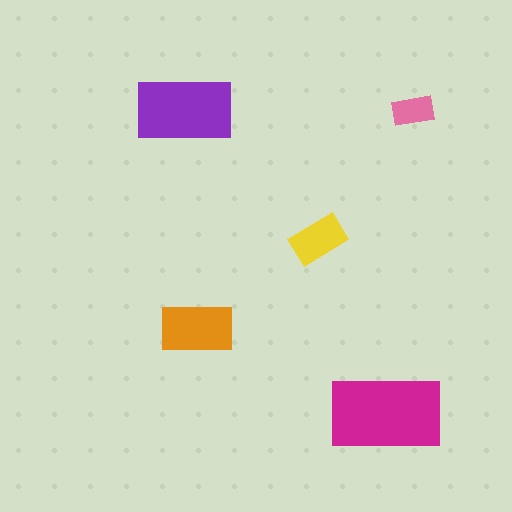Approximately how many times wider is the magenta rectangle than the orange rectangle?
About 1.5 times wider.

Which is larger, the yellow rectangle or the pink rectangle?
The yellow one.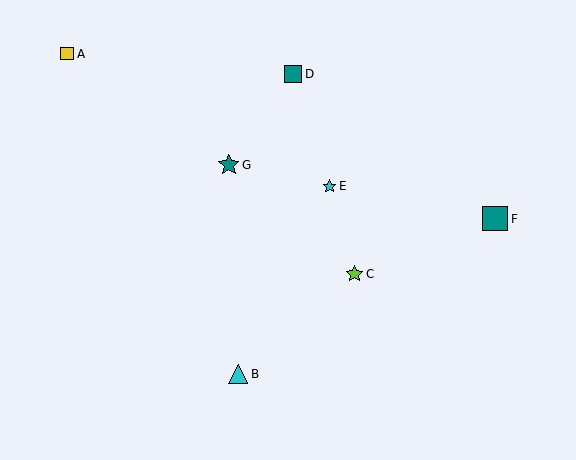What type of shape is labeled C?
Shape C is a lime star.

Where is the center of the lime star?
The center of the lime star is at (355, 274).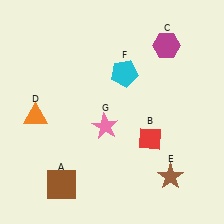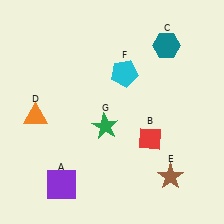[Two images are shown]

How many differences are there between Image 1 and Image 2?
There are 3 differences between the two images.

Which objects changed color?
A changed from brown to purple. C changed from magenta to teal. G changed from pink to green.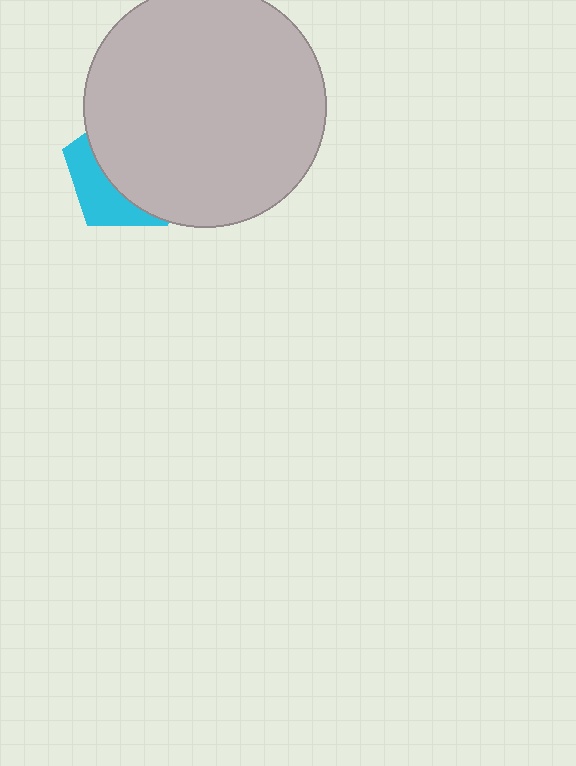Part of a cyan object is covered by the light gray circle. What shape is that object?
It is a pentagon.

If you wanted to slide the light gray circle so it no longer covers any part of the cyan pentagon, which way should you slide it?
Slide it right — that is the most direct way to separate the two shapes.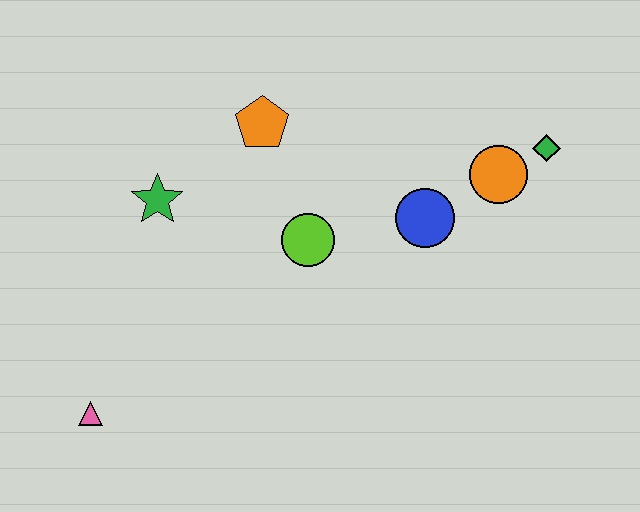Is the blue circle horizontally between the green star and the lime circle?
No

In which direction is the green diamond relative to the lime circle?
The green diamond is to the right of the lime circle.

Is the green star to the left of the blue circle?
Yes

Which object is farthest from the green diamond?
The pink triangle is farthest from the green diamond.